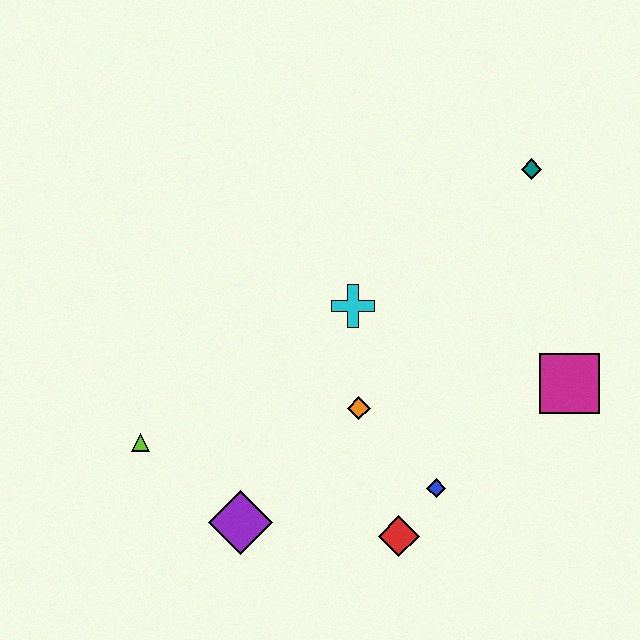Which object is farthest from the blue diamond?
The teal diamond is farthest from the blue diamond.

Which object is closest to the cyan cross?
The orange diamond is closest to the cyan cross.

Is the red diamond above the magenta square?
No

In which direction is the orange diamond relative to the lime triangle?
The orange diamond is to the right of the lime triangle.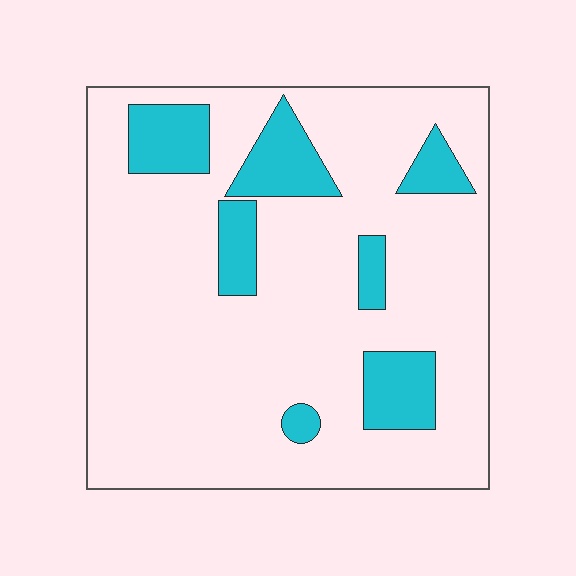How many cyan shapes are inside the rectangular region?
7.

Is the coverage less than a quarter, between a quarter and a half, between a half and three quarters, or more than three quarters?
Less than a quarter.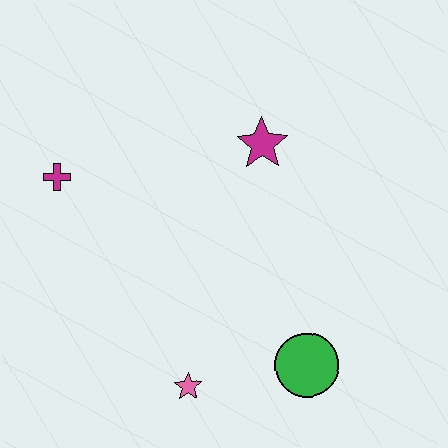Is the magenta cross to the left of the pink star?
Yes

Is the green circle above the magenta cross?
No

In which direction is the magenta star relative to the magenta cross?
The magenta star is to the right of the magenta cross.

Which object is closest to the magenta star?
The magenta cross is closest to the magenta star.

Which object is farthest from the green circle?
The magenta cross is farthest from the green circle.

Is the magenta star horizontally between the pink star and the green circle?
Yes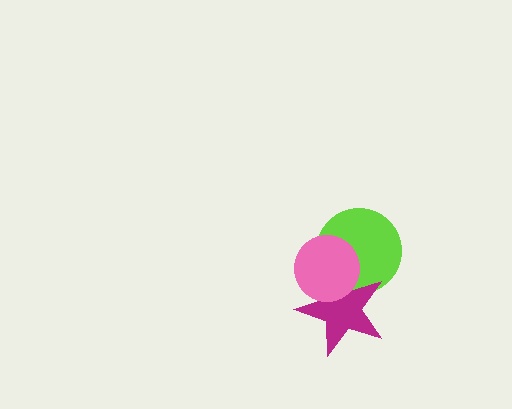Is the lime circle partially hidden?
Yes, it is partially covered by another shape.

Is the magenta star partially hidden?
Yes, it is partially covered by another shape.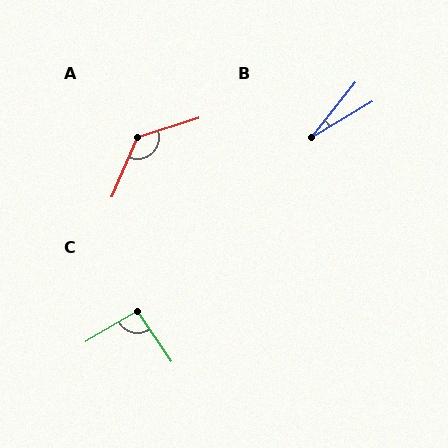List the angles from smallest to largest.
B (20°), C (93°), A (131°).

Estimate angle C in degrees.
Approximately 93 degrees.